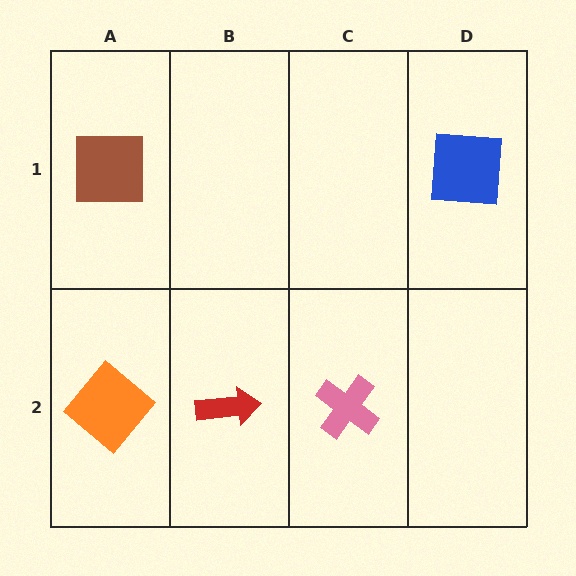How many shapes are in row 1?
2 shapes.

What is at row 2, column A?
An orange diamond.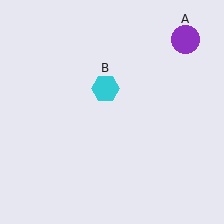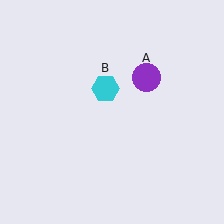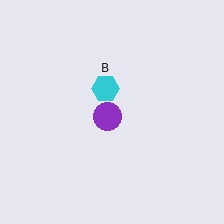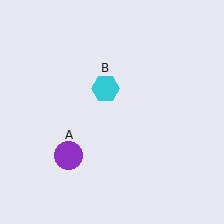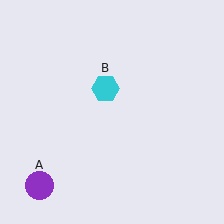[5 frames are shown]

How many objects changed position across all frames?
1 object changed position: purple circle (object A).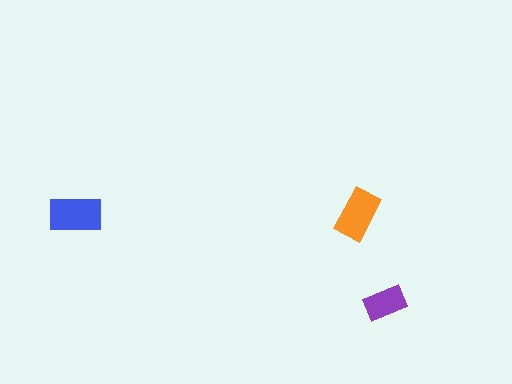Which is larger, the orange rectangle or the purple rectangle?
The orange one.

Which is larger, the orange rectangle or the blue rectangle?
The blue one.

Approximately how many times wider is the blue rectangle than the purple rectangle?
About 1.5 times wider.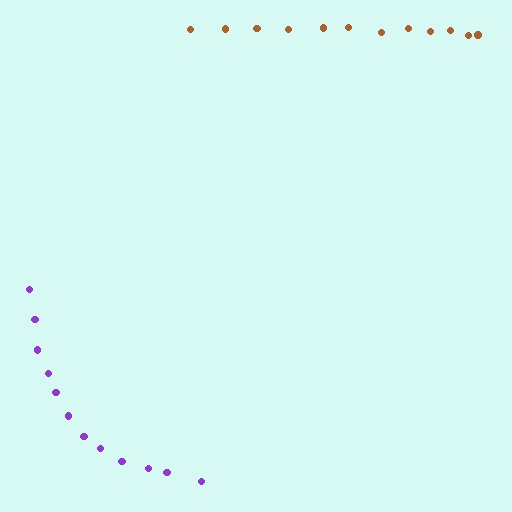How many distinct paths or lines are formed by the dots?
There are 2 distinct paths.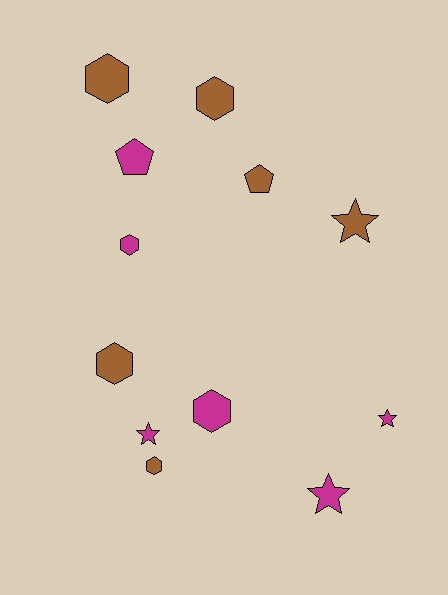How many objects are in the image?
There are 12 objects.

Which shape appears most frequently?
Hexagon, with 6 objects.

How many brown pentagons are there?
There is 1 brown pentagon.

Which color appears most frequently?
Brown, with 6 objects.